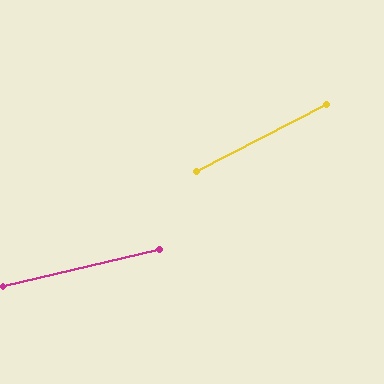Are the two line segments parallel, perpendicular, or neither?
Neither parallel nor perpendicular — they differ by about 14°.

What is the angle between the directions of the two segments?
Approximately 14 degrees.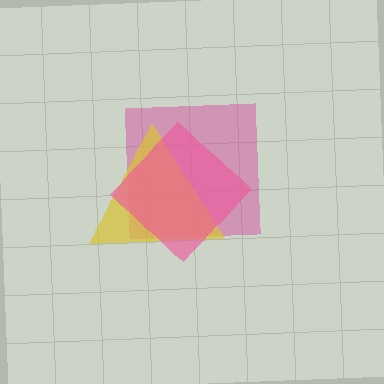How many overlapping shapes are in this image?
There are 3 overlapping shapes in the image.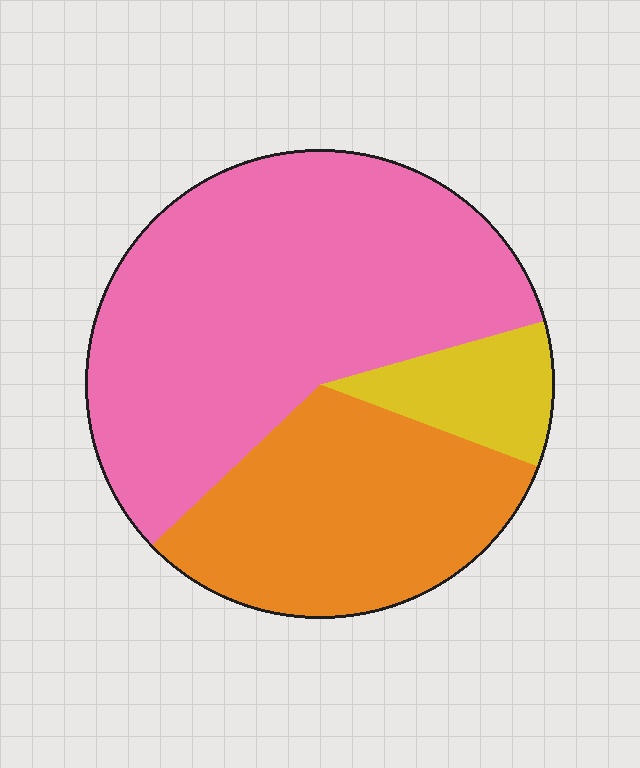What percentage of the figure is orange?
Orange covers roughly 30% of the figure.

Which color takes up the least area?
Yellow, at roughly 10%.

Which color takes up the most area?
Pink, at roughly 60%.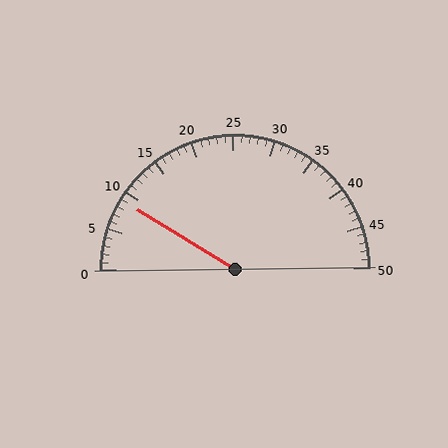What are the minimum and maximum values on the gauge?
The gauge ranges from 0 to 50.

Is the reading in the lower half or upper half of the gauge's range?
The reading is in the lower half of the range (0 to 50).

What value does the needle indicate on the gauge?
The needle indicates approximately 9.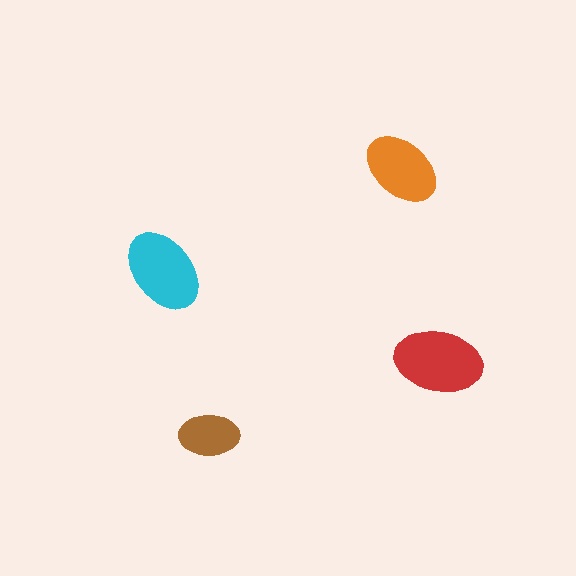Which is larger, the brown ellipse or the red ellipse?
The red one.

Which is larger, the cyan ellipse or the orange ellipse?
The cyan one.